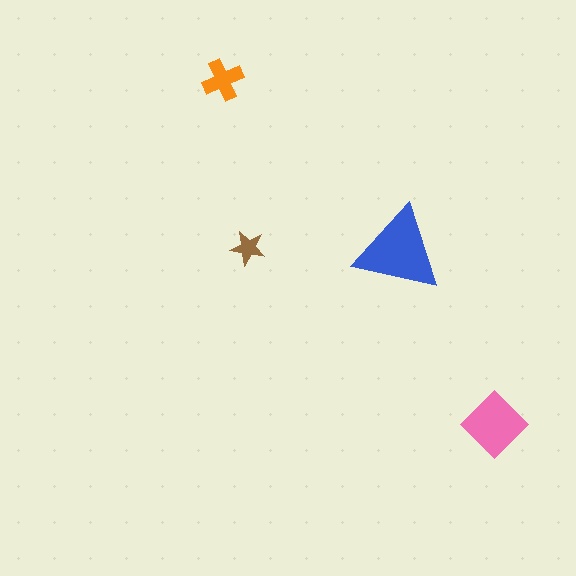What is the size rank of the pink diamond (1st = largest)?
2nd.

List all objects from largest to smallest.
The blue triangle, the pink diamond, the orange cross, the brown star.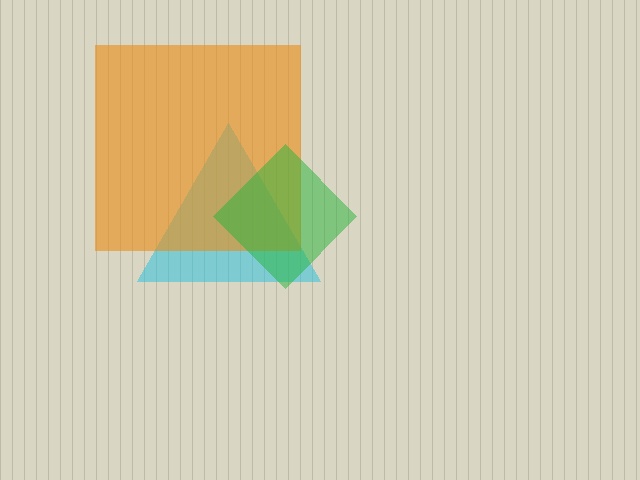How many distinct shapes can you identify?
There are 3 distinct shapes: a cyan triangle, an orange square, a green diamond.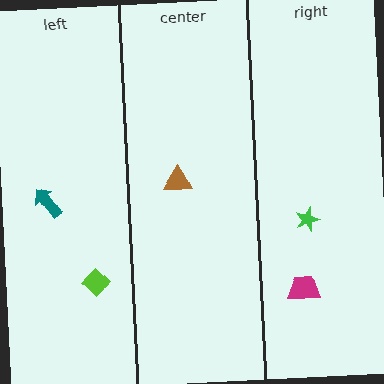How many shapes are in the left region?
2.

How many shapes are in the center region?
1.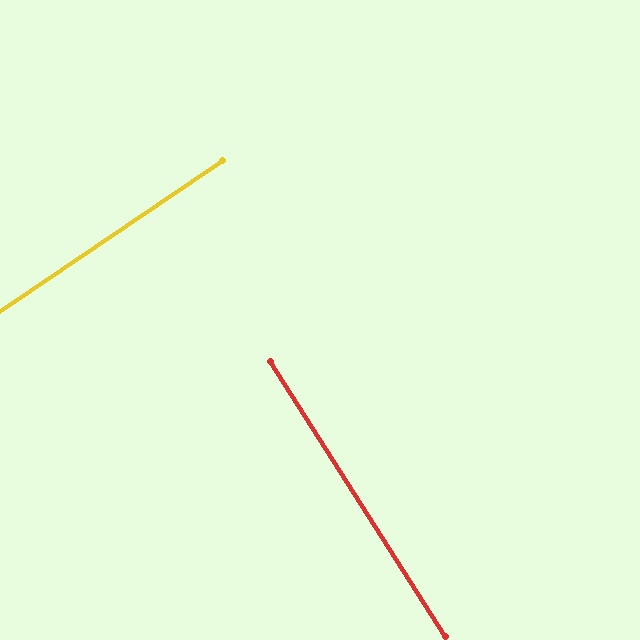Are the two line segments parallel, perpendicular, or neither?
Perpendicular — they meet at approximately 89°.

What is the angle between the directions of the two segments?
Approximately 89 degrees.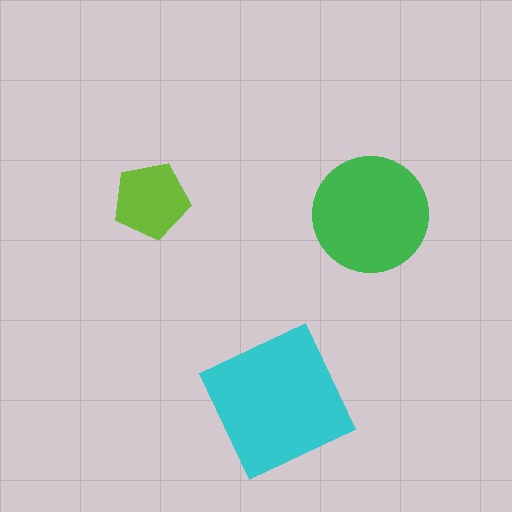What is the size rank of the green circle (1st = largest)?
2nd.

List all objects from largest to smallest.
The cyan square, the green circle, the lime pentagon.